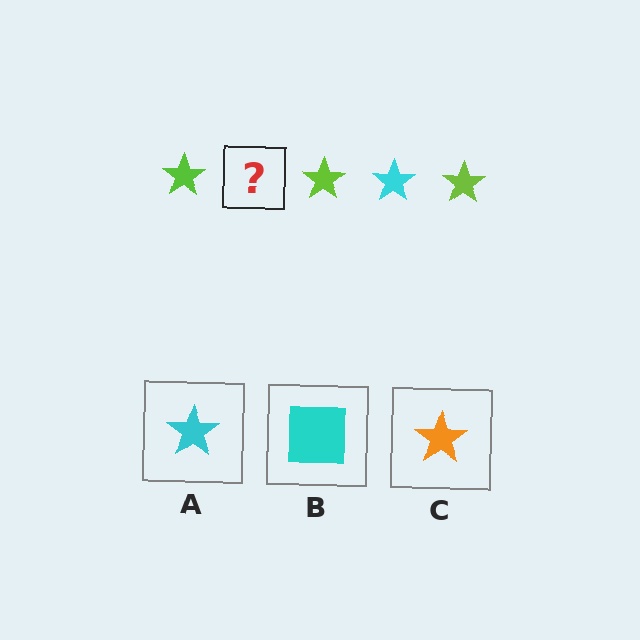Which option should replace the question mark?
Option A.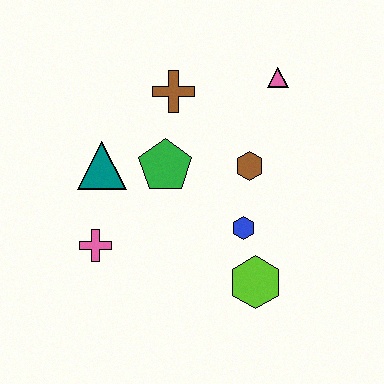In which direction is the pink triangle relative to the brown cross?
The pink triangle is to the right of the brown cross.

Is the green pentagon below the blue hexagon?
No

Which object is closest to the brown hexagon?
The blue hexagon is closest to the brown hexagon.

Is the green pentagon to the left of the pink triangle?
Yes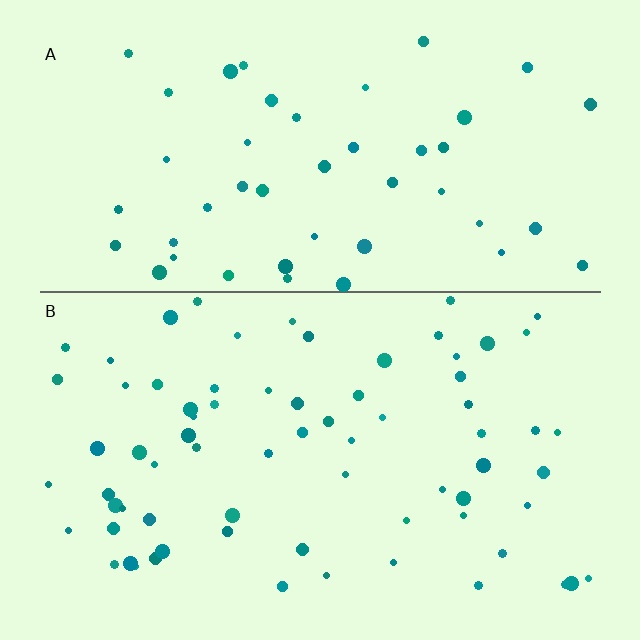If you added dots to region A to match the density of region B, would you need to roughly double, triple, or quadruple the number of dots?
Approximately double.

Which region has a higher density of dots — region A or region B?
B (the bottom).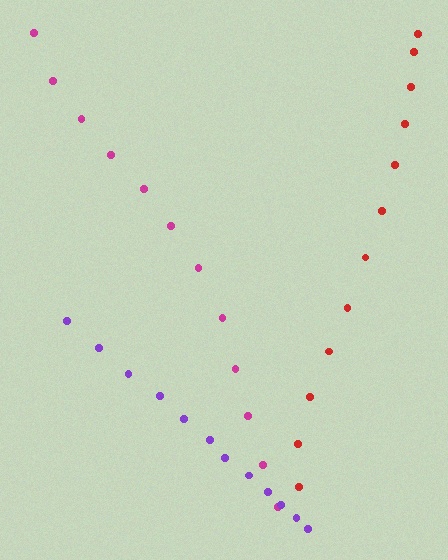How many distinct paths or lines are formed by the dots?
There are 3 distinct paths.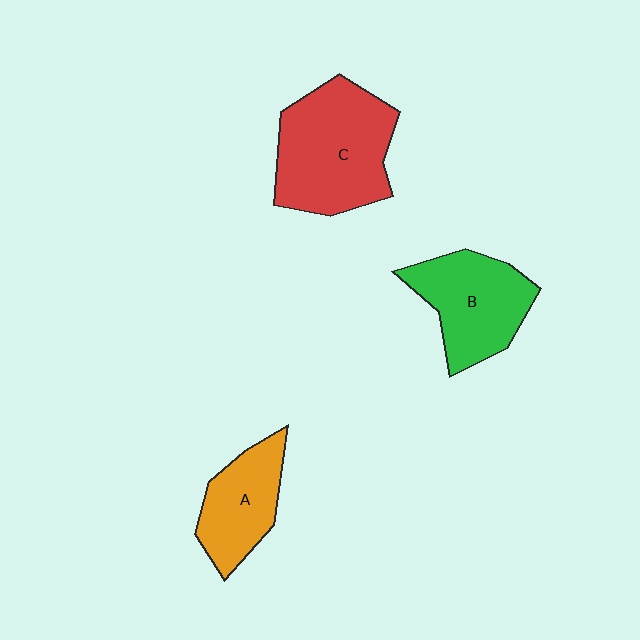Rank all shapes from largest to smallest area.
From largest to smallest: C (red), B (green), A (orange).